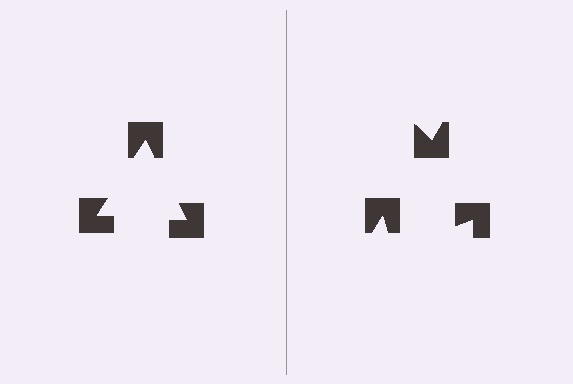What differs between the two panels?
The notched squares are positioned identically on both sides; only the wedge orientations differ. On the left they align to a triangle; on the right they are misaligned.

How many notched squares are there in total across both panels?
6 — 3 on each side.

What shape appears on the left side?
An illusory triangle.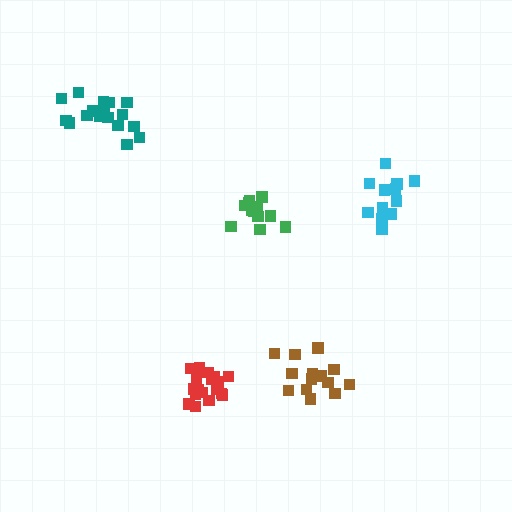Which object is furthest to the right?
The cyan cluster is rightmost.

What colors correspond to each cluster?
The clusters are colored: teal, brown, green, cyan, red.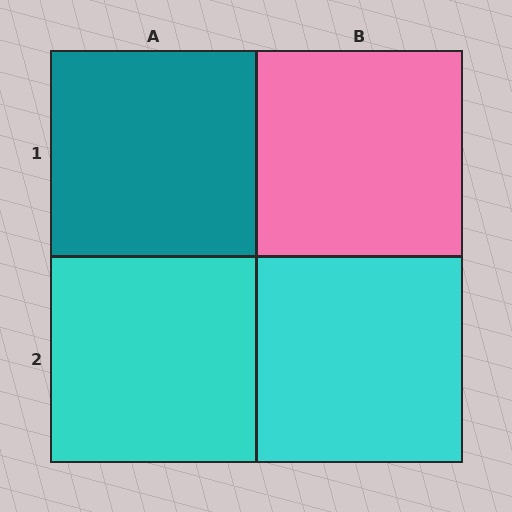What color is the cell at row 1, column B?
Pink.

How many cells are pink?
1 cell is pink.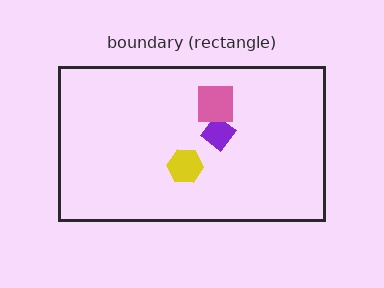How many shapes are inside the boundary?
3 inside, 0 outside.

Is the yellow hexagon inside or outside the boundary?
Inside.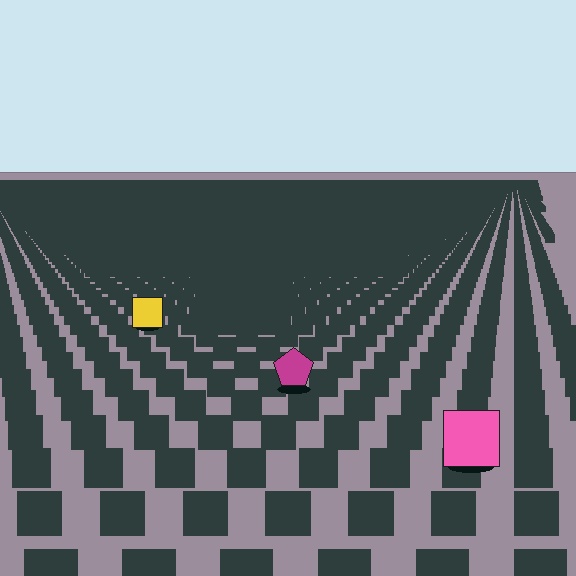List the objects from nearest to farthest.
From nearest to farthest: the pink square, the magenta pentagon, the yellow square.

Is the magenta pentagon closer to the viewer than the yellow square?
Yes. The magenta pentagon is closer — you can tell from the texture gradient: the ground texture is coarser near it.